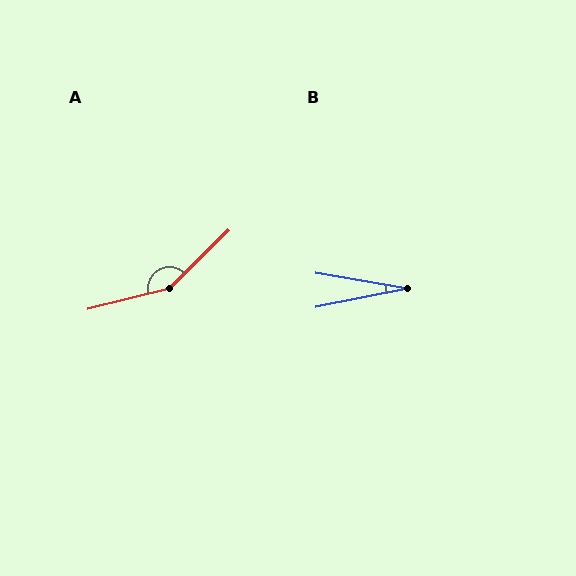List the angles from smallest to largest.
B (21°), A (150°).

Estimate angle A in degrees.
Approximately 150 degrees.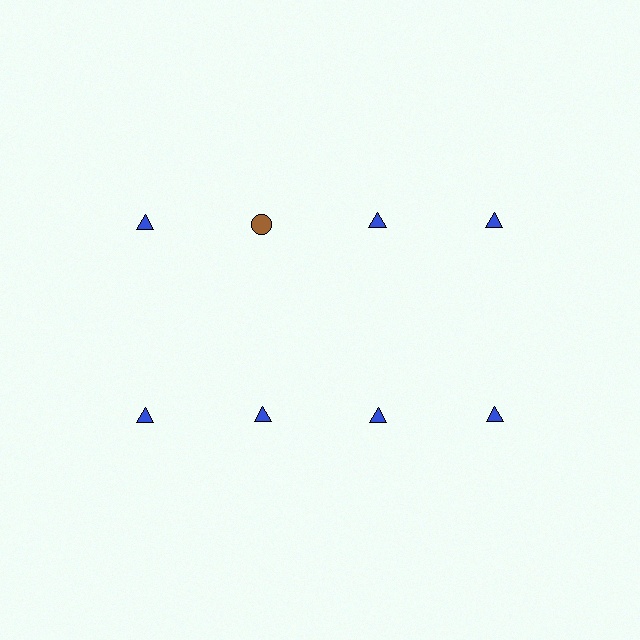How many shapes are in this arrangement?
There are 8 shapes arranged in a grid pattern.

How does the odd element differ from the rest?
It differs in both color (brown instead of blue) and shape (circle instead of triangle).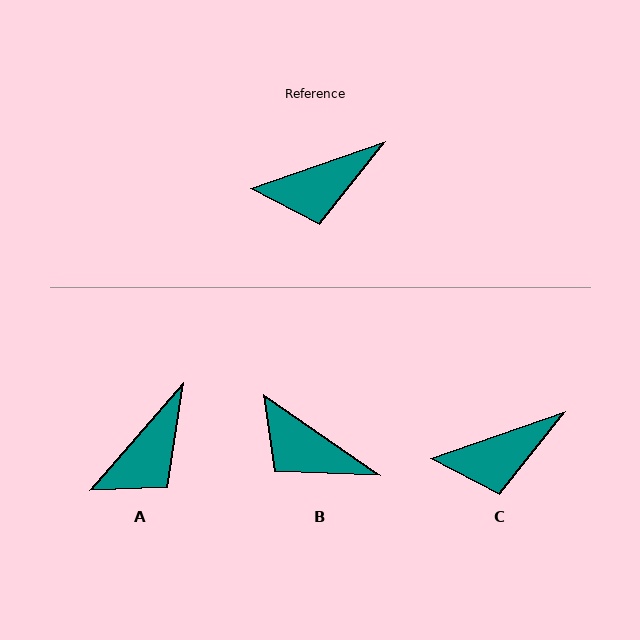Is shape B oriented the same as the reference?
No, it is off by about 54 degrees.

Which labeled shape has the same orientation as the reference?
C.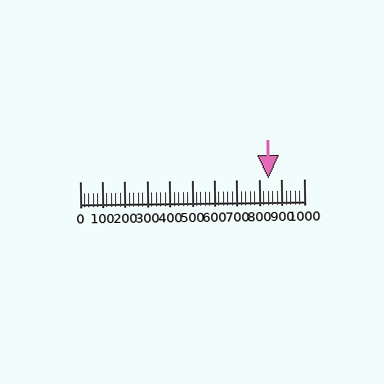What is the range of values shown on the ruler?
The ruler shows values from 0 to 1000.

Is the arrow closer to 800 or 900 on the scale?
The arrow is closer to 800.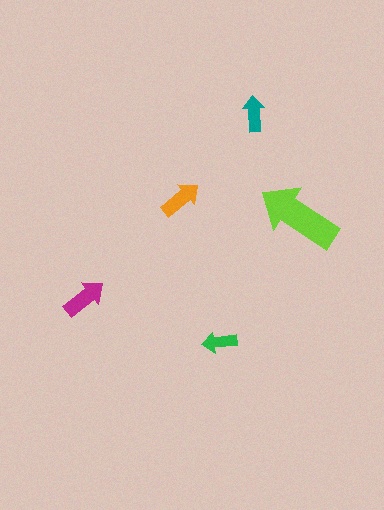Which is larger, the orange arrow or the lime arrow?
The lime one.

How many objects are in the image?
There are 5 objects in the image.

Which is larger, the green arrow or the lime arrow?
The lime one.